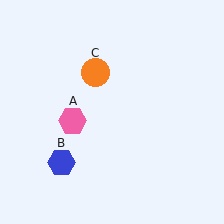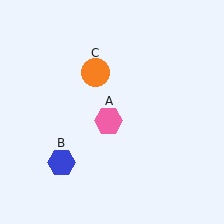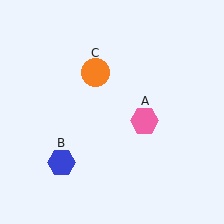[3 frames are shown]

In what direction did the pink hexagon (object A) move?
The pink hexagon (object A) moved right.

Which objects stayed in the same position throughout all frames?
Blue hexagon (object B) and orange circle (object C) remained stationary.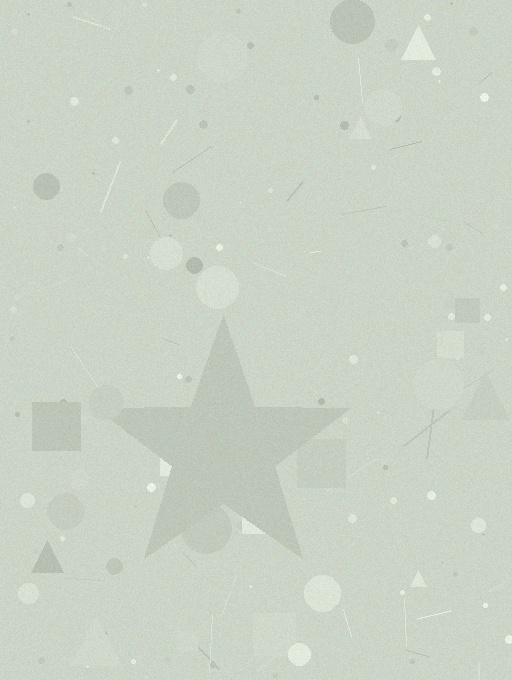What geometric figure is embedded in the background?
A star is embedded in the background.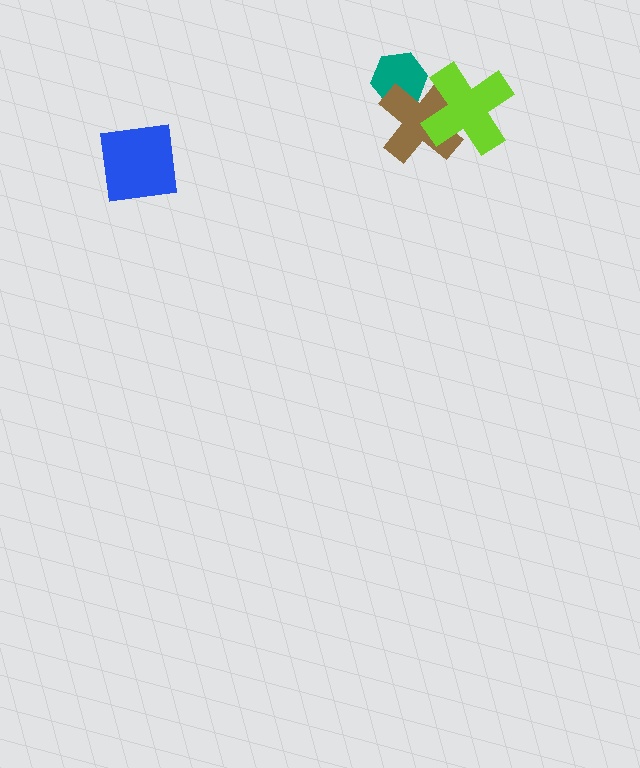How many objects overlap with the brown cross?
2 objects overlap with the brown cross.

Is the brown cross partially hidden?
Yes, it is partially covered by another shape.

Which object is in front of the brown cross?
The lime cross is in front of the brown cross.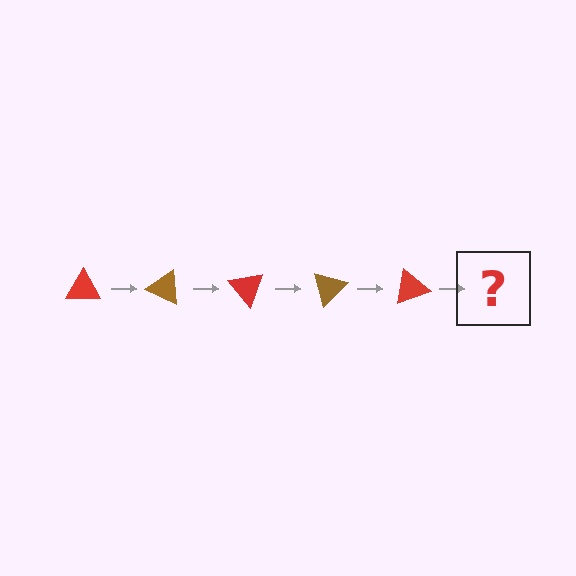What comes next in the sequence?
The next element should be a brown triangle, rotated 125 degrees from the start.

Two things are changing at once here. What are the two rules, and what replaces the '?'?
The two rules are that it rotates 25 degrees each step and the color cycles through red and brown. The '?' should be a brown triangle, rotated 125 degrees from the start.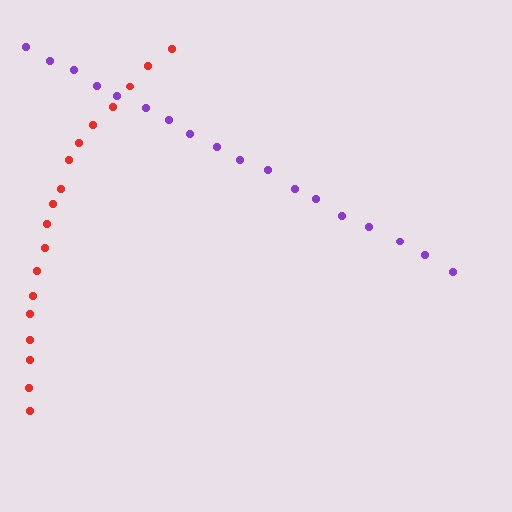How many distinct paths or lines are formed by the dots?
There are 2 distinct paths.